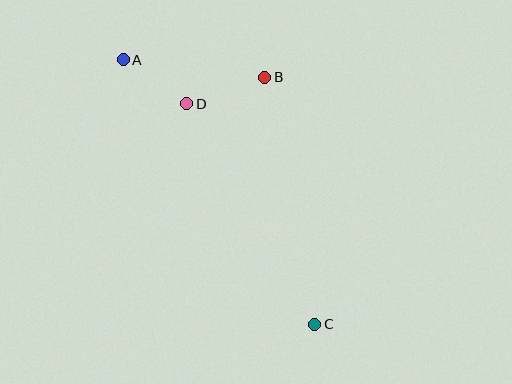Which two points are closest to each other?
Points A and D are closest to each other.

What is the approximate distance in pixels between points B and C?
The distance between B and C is approximately 252 pixels.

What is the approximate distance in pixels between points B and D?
The distance between B and D is approximately 82 pixels.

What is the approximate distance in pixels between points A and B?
The distance between A and B is approximately 142 pixels.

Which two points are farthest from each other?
Points A and C are farthest from each other.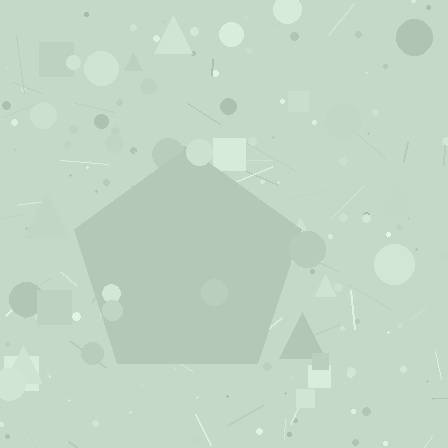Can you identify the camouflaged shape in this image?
The camouflaged shape is a pentagon.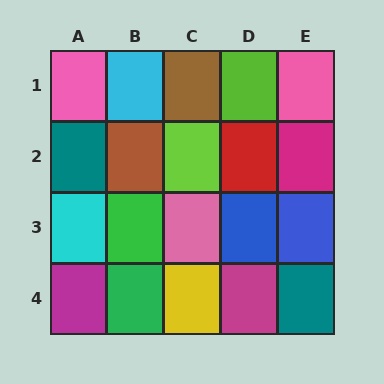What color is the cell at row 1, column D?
Lime.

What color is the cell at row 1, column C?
Brown.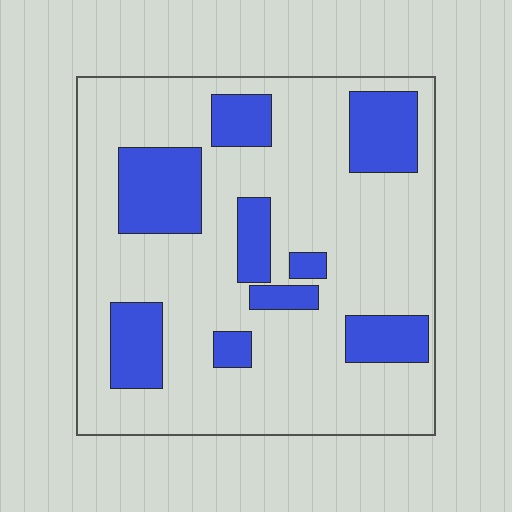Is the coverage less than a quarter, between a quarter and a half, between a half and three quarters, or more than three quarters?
Less than a quarter.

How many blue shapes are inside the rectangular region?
9.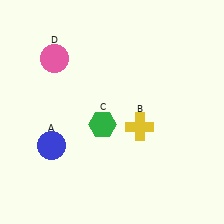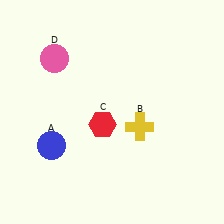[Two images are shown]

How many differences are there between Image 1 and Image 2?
There is 1 difference between the two images.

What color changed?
The hexagon (C) changed from green in Image 1 to red in Image 2.